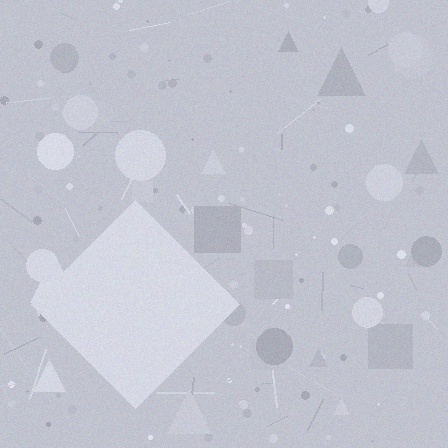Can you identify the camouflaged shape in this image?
The camouflaged shape is a diamond.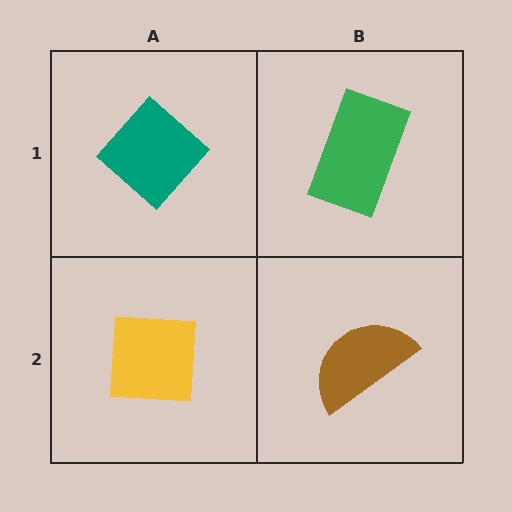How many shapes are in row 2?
2 shapes.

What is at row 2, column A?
A yellow square.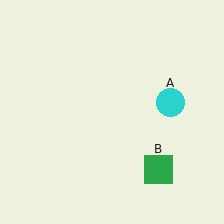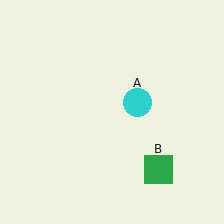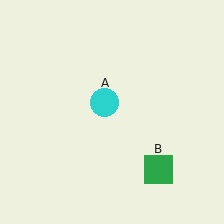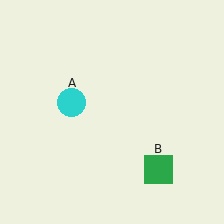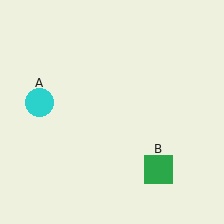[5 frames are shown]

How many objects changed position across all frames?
1 object changed position: cyan circle (object A).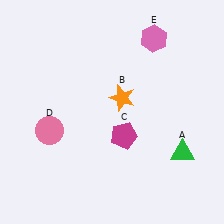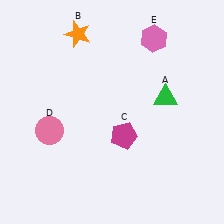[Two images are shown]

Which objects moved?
The objects that moved are: the green triangle (A), the orange star (B).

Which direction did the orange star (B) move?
The orange star (B) moved up.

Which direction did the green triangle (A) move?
The green triangle (A) moved up.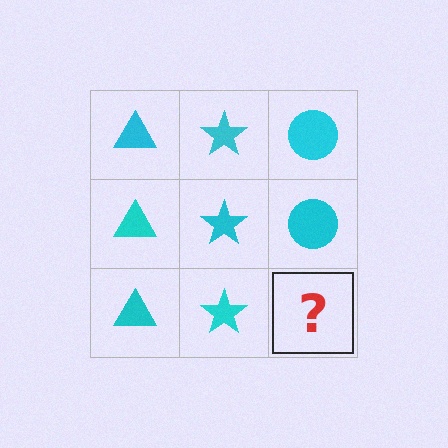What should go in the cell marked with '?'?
The missing cell should contain a cyan circle.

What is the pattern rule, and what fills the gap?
The rule is that each column has a consistent shape. The gap should be filled with a cyan circle.